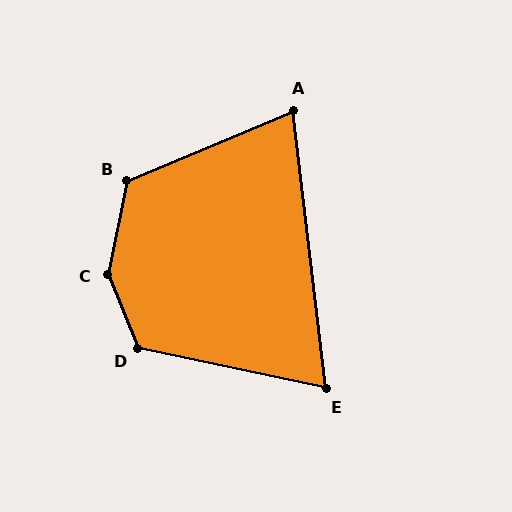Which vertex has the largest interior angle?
C, at approximately 146 degrees.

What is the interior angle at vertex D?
Approximately 125 degrees (obtuse).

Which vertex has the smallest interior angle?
E, at approximately 71 degrees.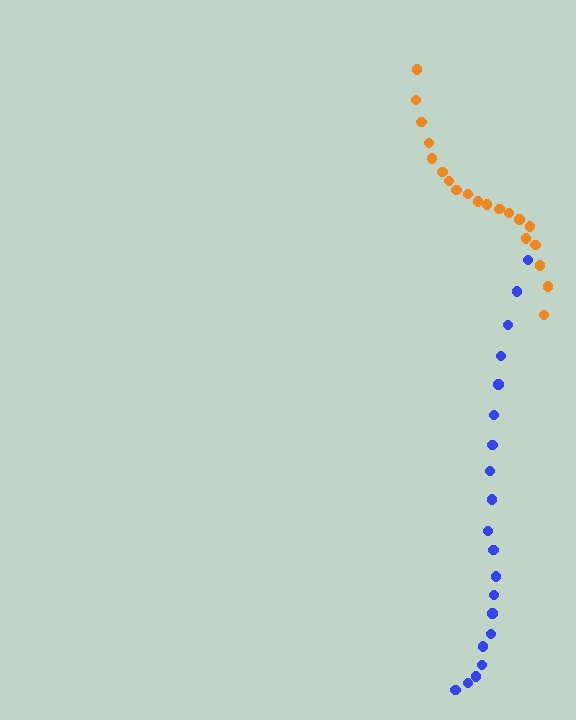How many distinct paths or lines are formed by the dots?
There are 2 distinct paths.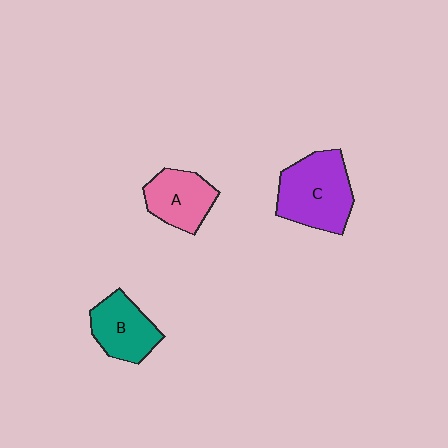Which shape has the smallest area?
Shape A (pink).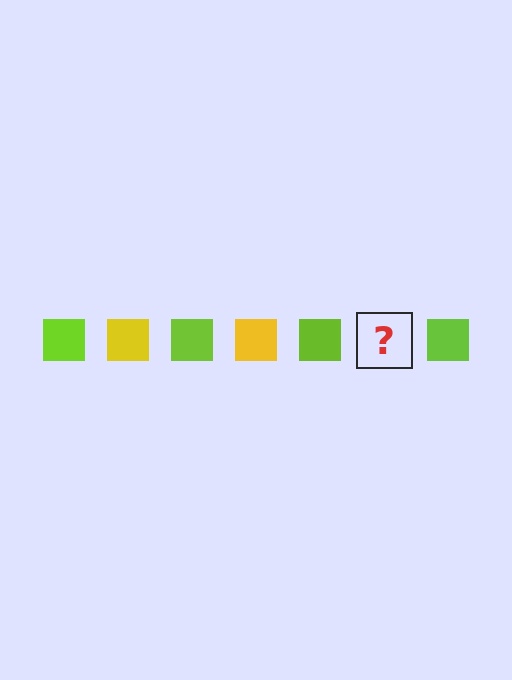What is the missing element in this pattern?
The missing element is a yellow square.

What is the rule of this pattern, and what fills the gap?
The rule is that the pattern cycles through lime, yellow squares. The gap should be filled with a yellow square.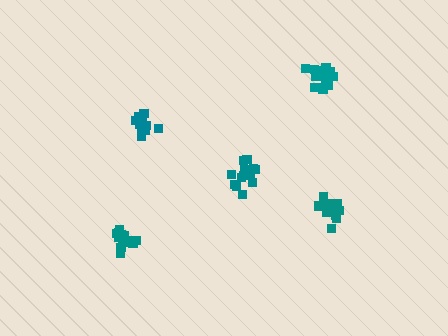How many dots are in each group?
Group 1: 13 dots, Group 2: 14 dots, Group 3: 17 dots, Group 4: 16 dots, Group 5: 17 dots (77 total).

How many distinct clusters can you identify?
There are 5 distinct clusters.